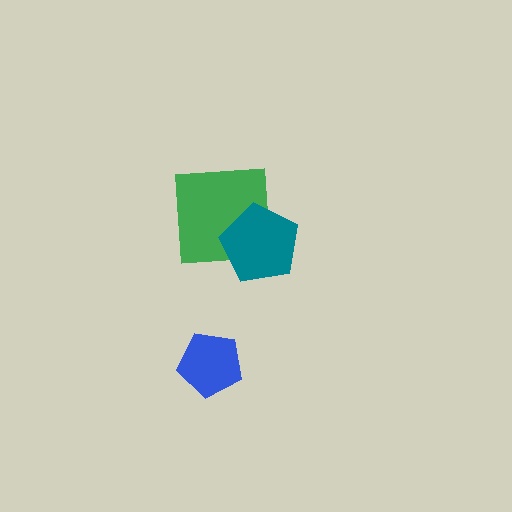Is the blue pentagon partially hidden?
No, no other shape covers it.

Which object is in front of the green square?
The teal pentagon is in front of the green square.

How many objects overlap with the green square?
1 object overlaps with the green square.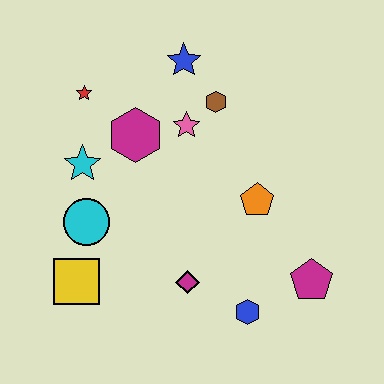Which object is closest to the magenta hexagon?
The pink star is closest to the magenta hexagon.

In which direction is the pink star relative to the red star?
The pink star is to the right of the red star.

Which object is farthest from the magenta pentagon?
The red star is farthest from the magenta pentagon.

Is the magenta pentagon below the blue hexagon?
No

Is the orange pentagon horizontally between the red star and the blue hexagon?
No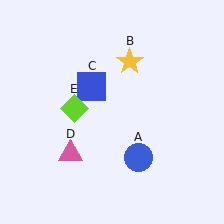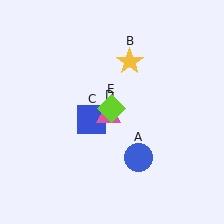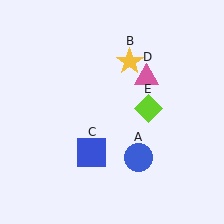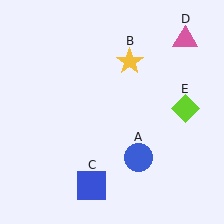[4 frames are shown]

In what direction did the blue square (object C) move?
The blue square (object C) moved down.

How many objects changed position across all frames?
3 objects changed position: blue square (object C), pink triangle (object D), lime diamond (object E).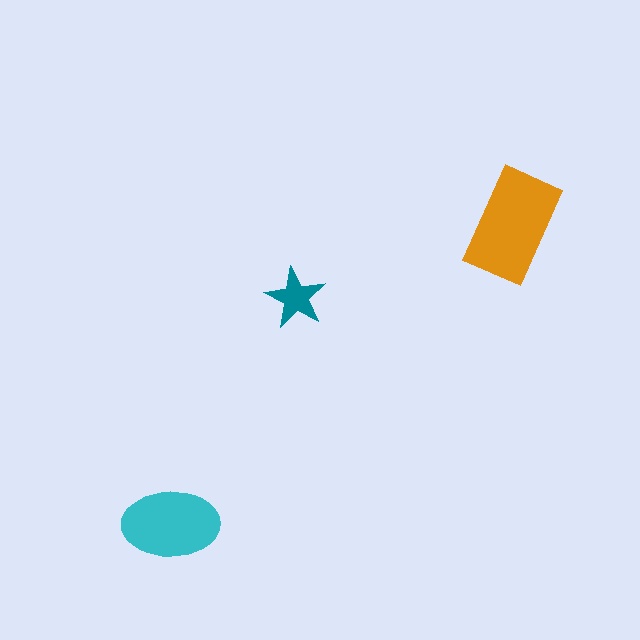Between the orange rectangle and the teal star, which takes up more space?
The orange rectangle.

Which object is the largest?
The orange rectangle.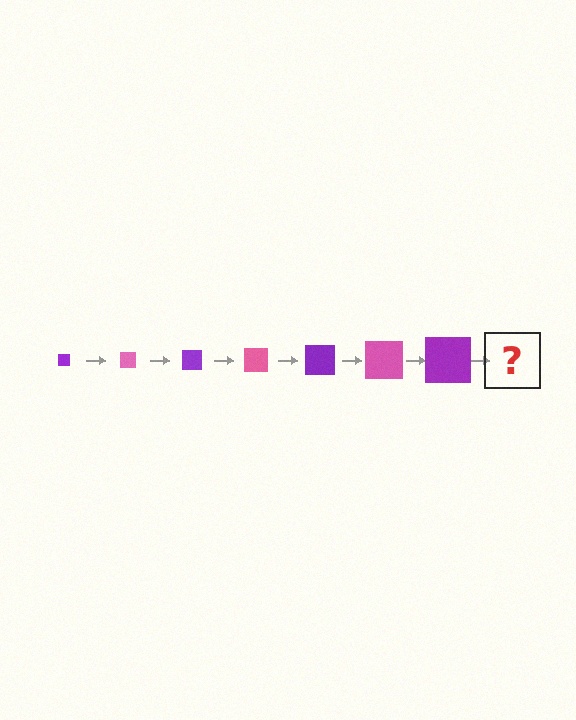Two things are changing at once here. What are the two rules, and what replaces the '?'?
The two rules are that the square grows larger each step and the color cycles through purple and pink. The '?' should be a pink square, larger than the previous one.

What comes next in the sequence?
The next element should be a pink square, larger than the previous one.